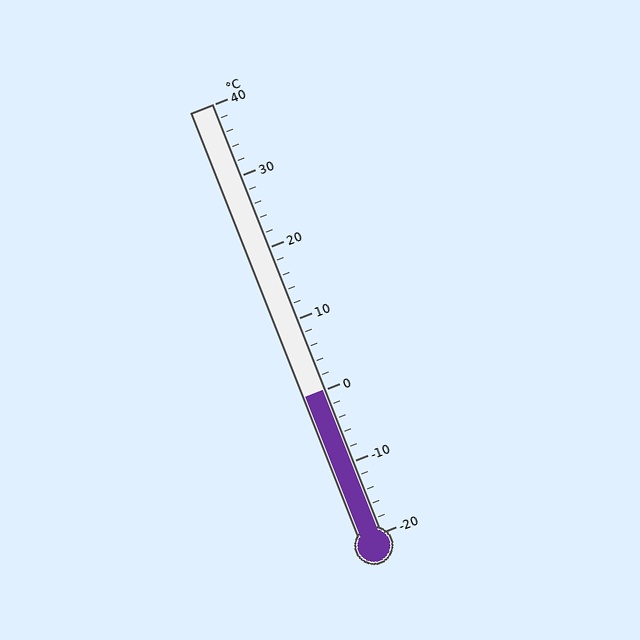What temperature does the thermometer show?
The thermometer shows approximately 0°C.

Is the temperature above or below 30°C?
The temperature is below 30°C.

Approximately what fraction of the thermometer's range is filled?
The thermometer is filled to approximately 35% of its range.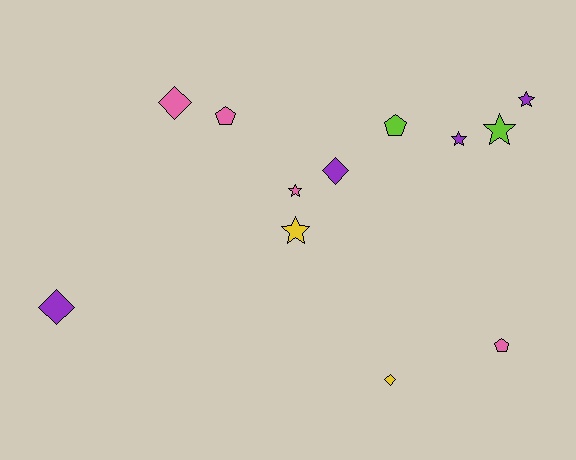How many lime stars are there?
There is 1 lime star.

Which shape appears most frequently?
Star, with 5 objects.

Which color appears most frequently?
Purple, with 4 objects.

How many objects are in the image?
There are 12 objects.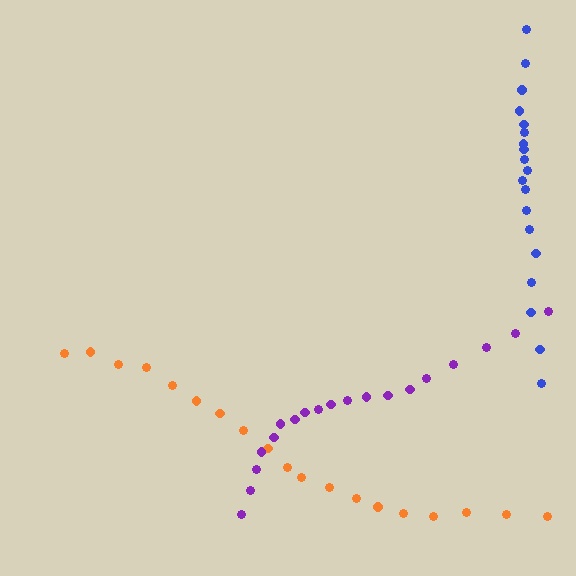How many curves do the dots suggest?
There are 3 distinct paths.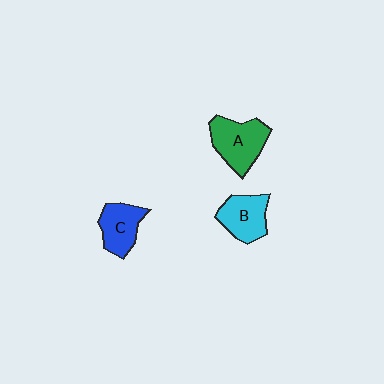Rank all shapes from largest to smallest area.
From largest to smallest: A (green), B (cyan), C (blue).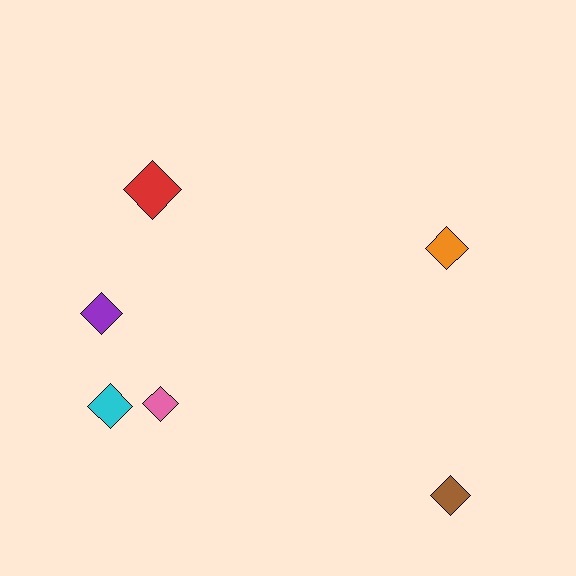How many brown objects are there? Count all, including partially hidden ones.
There is 1 brown object.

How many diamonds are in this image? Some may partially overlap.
There are 6 diamonds.